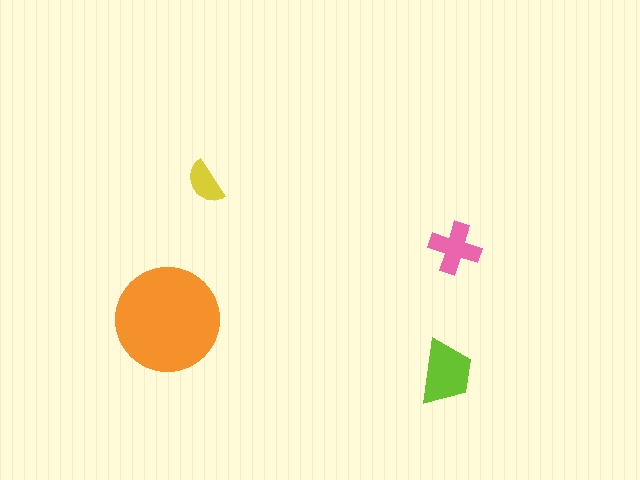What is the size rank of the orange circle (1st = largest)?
1st.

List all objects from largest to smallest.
The orange circle, the lime trapezoid, the pink cross, the yellow semicircle.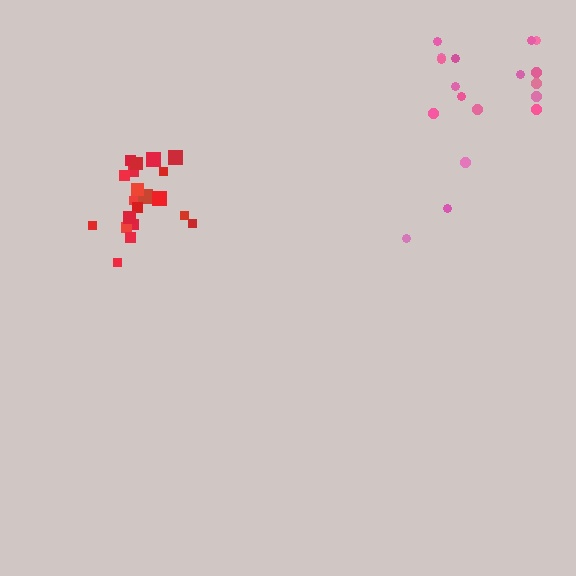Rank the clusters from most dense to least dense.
red, pink.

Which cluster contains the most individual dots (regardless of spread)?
Red (20).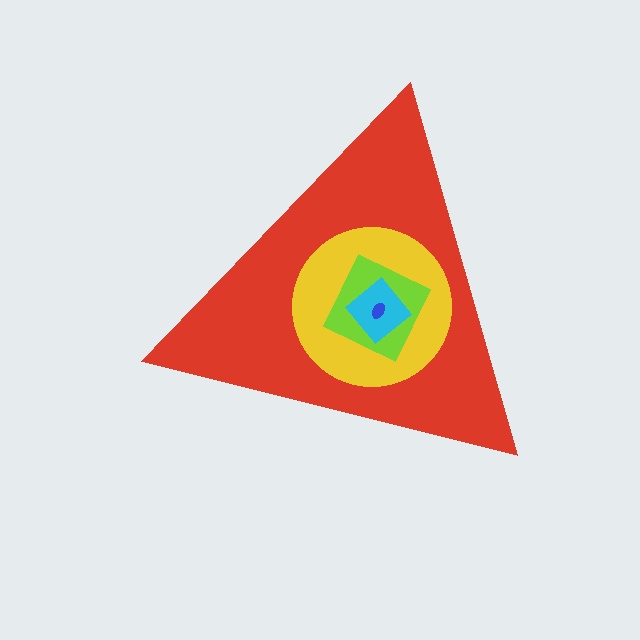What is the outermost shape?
The red triangle.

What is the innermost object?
The blue ellipse.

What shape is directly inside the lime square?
The cyan diamond.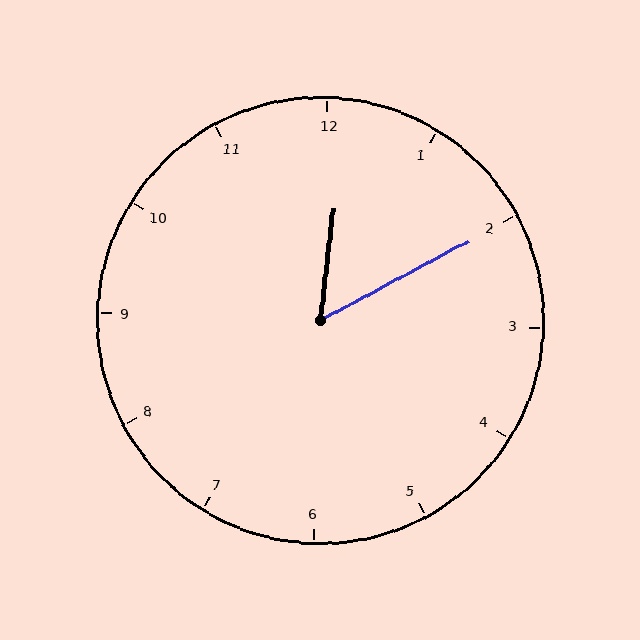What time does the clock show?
12:10.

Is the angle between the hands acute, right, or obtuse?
It is acute.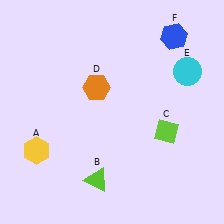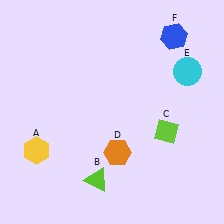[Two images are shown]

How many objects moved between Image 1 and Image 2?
1 object moved between the two images.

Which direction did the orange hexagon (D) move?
The orange hexagon (D) moved down.